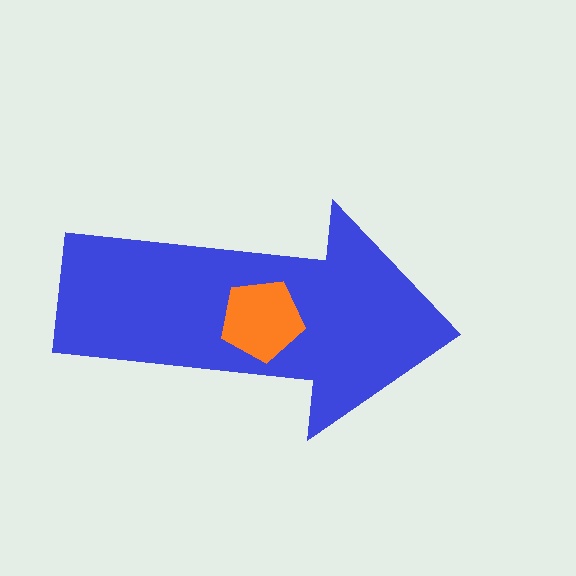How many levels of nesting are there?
2.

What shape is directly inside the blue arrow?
The orange pentagon.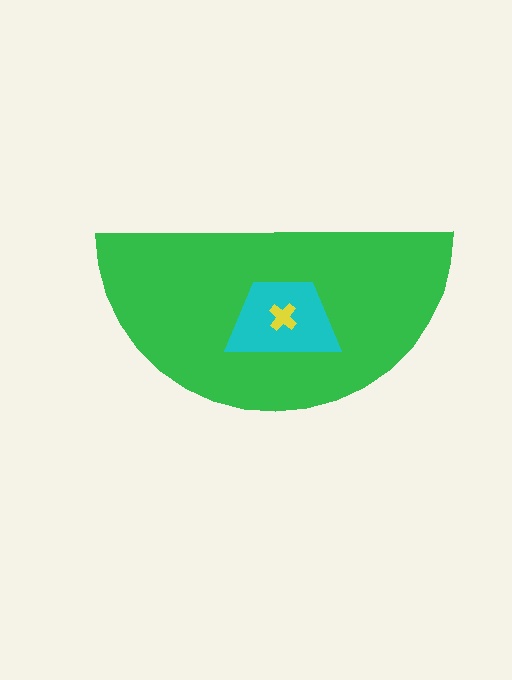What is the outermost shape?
The green semicircle.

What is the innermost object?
The yellow cross.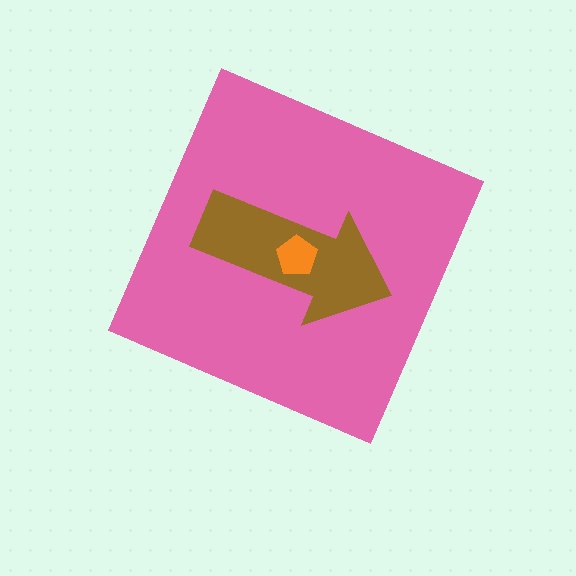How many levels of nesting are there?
3.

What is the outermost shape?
The pink diamond.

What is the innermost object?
The orange pentagon.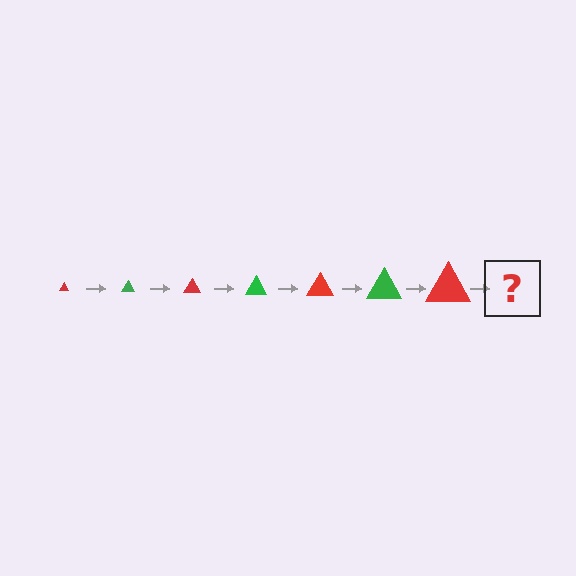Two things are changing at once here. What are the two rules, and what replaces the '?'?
The two rules are that the triangle grows larger each step and the color cycles through red and green. The '?' should be a green triangle, larger than the previous one.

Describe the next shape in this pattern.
It should be a green triangle, larger than the previous one.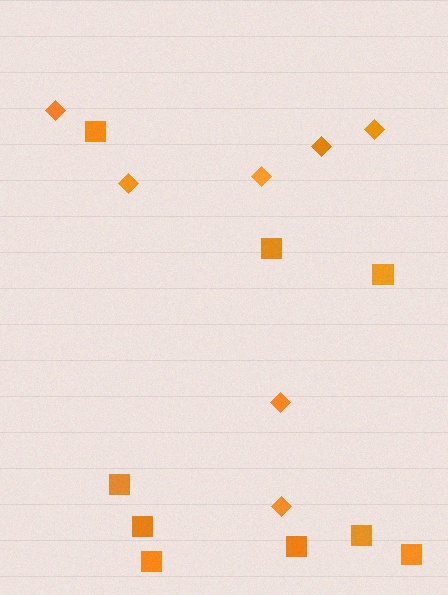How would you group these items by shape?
There are 2 groups: one group of diamonds (7) and one group of squares (9).